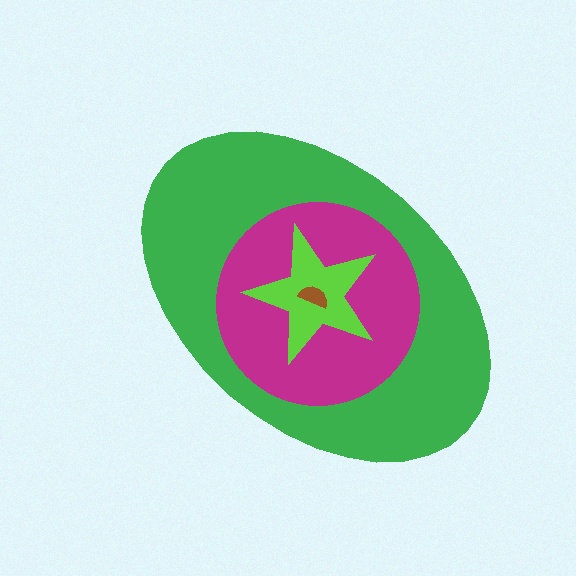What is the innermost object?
The brown semicircle.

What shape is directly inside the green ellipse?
The magenta circle.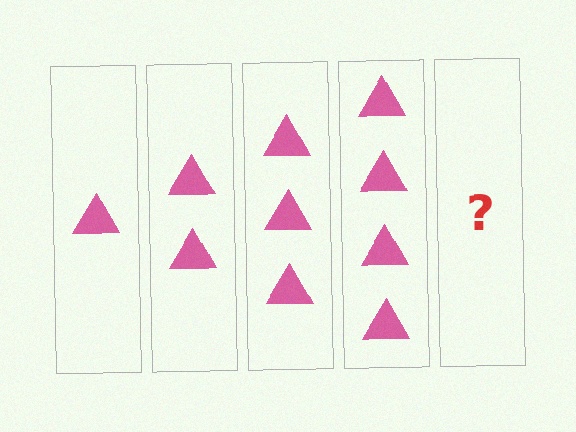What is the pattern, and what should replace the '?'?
The pattern is that each step adds one more triangle. The '?' should be 5 triangles.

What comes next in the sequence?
The next element should be 5 triangles.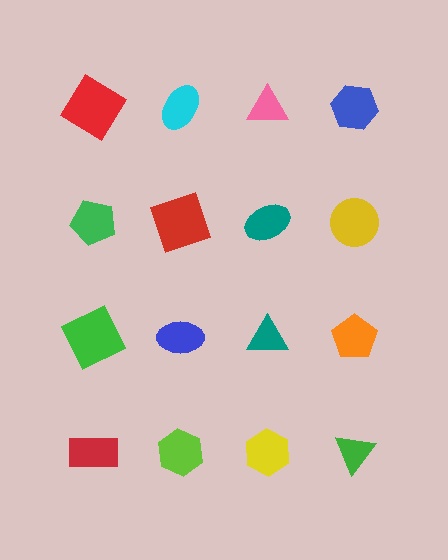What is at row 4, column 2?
A lime hexagon.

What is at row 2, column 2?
A red square.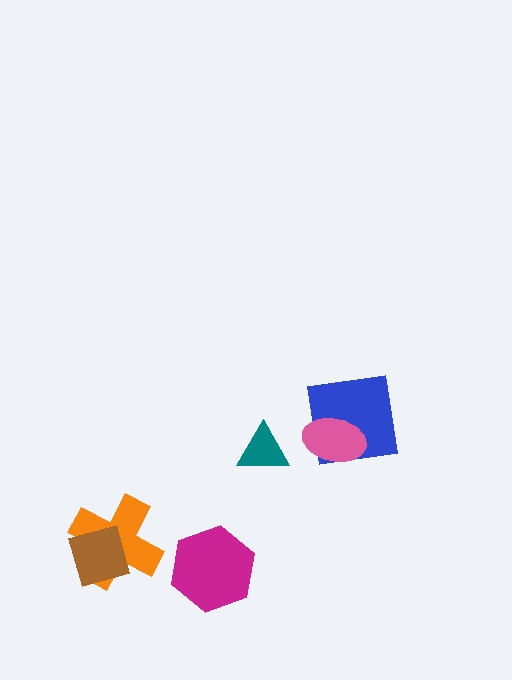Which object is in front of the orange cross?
The brown diamond is in front of the orange cross.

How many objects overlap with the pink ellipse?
1 object overlaps with the pink ellipse.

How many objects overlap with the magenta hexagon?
0 objects overlap with the magenta hexagon.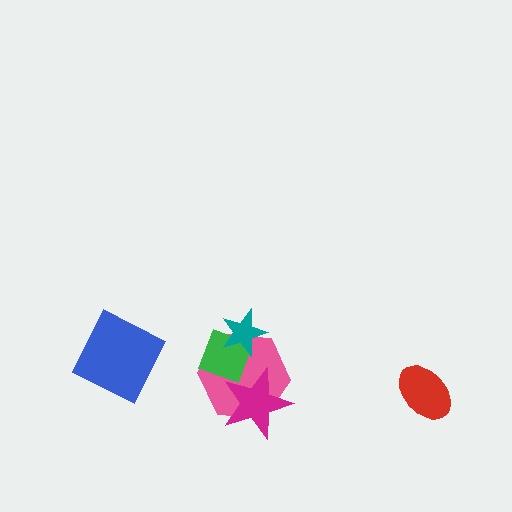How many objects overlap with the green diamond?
3 objects overlap with the green diamond.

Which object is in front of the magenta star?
The green diamond is in front of the magenta star.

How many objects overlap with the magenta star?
2 objects overlap with the magenta star.